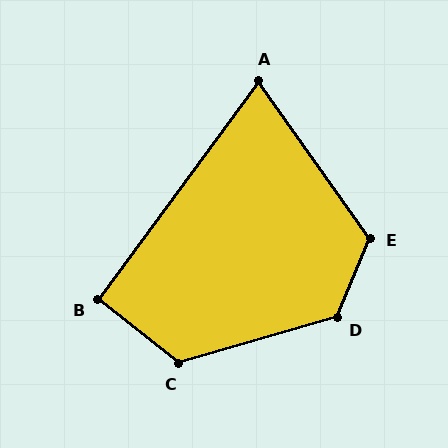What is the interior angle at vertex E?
Approximately 122 degrees (obtuse).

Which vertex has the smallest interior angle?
A, at approximately 72 degrees.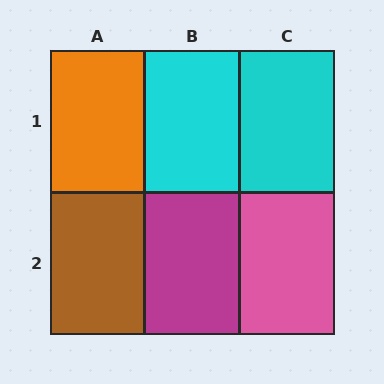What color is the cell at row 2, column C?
Pink.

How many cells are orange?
1 cell is orange.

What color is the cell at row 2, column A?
Brown.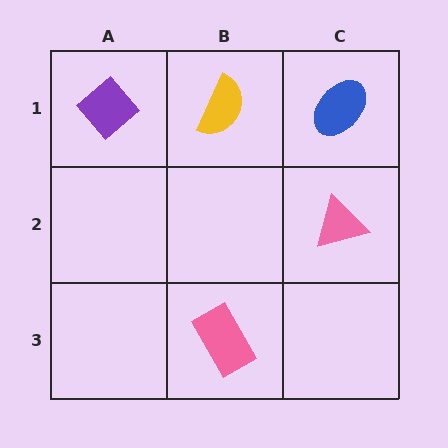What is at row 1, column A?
A purple diamond.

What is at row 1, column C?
A blue ellipse.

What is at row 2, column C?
A pink triangle.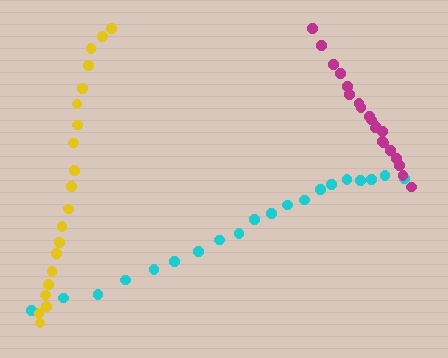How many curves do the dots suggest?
There are 3 distinct paths.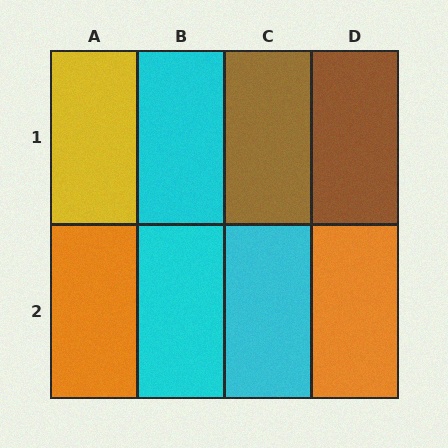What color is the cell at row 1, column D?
Brown.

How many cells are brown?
2 cells are brown.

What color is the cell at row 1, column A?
Yellow.